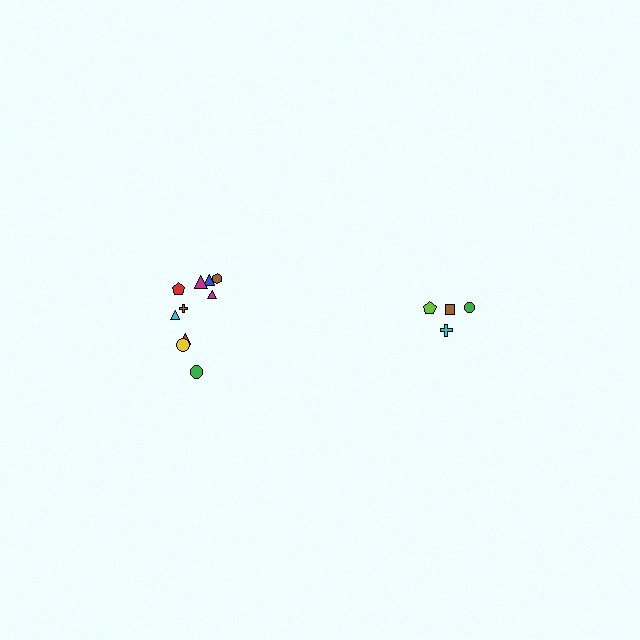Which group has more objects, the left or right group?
The left group.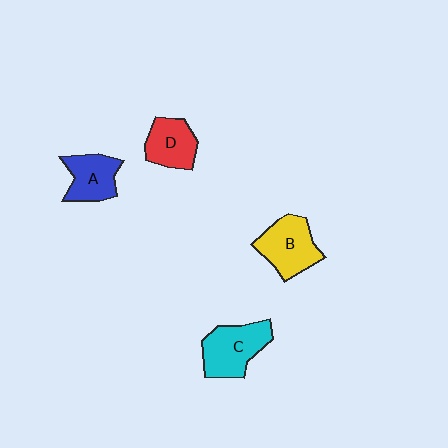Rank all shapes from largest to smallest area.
From largest to smallest: C (cyan), B (yellow), A (blue), D (red).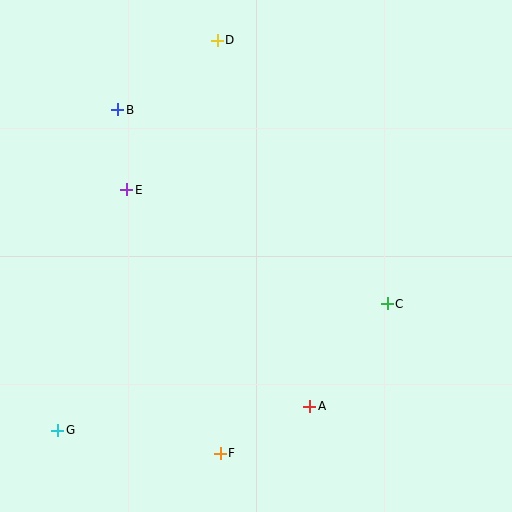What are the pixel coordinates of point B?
Point B is at (118, 110).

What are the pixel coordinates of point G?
Point G is at (58, 430).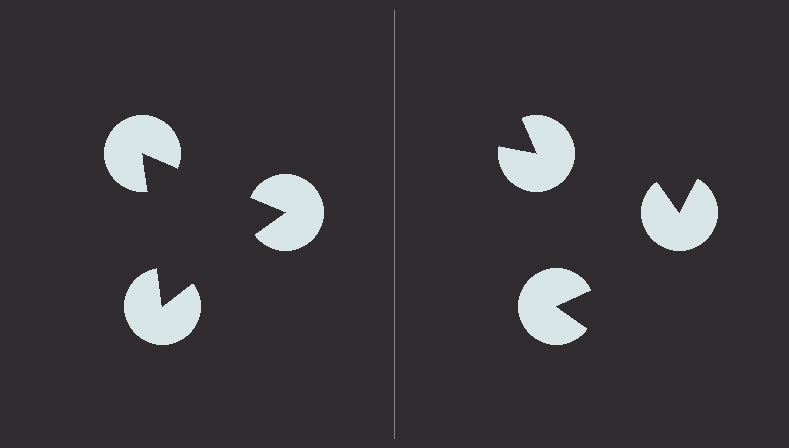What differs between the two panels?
The pac-man discs are positioned identically on both sides; only the wedge orientations differ. On the left they align to a triangle; on the right they are misaligned.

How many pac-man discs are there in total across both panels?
6 — 3 on each side.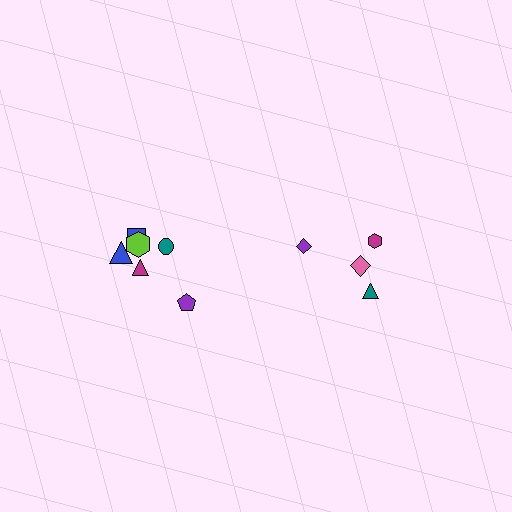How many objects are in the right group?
There are 4 objects.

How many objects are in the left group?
There are 6 objects.